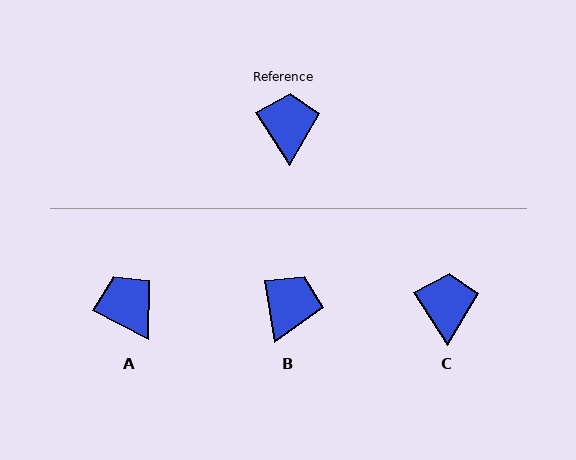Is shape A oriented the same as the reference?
No, it is off by about 29 degrees.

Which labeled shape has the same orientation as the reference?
C.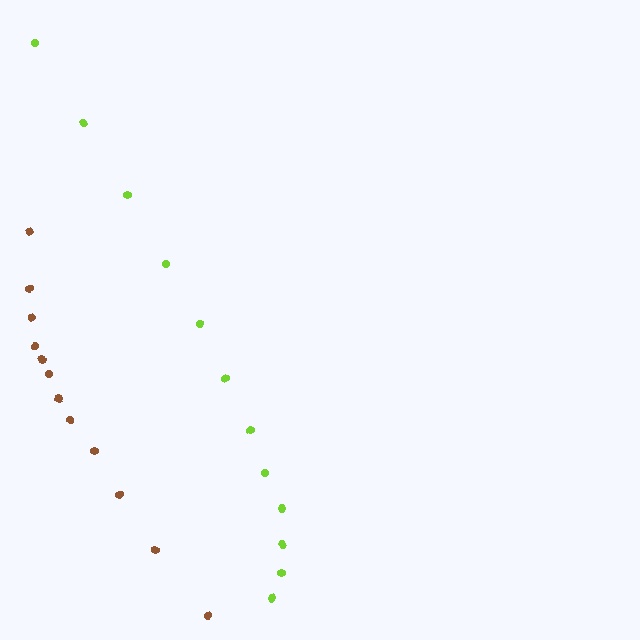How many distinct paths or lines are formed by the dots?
There are 2 distinct paths.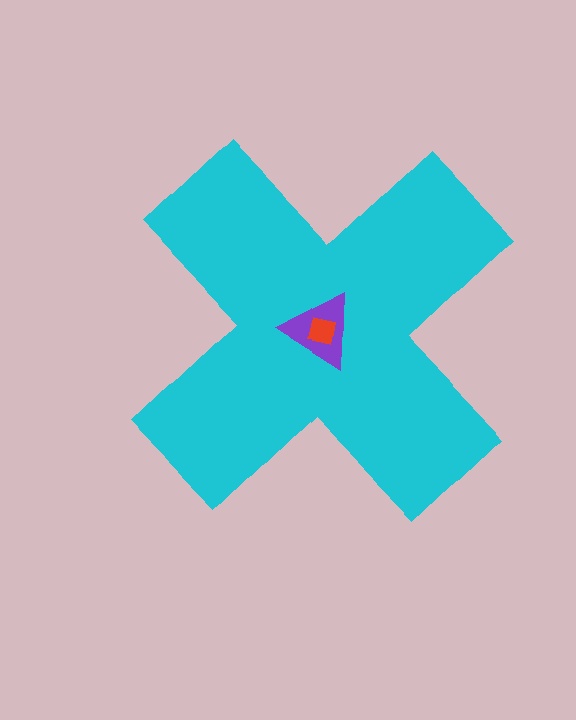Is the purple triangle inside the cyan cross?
Yes.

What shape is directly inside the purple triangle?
The red square.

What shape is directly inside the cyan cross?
The purple triangle.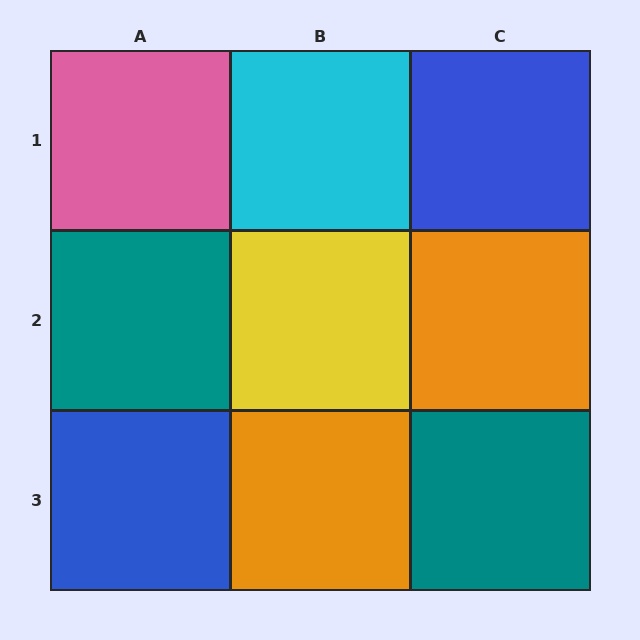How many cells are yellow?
1 cell is yellow.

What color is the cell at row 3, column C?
Teal.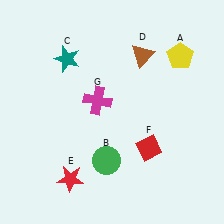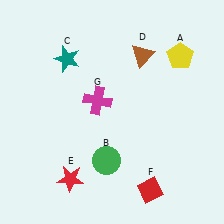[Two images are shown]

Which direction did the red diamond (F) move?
The red diamond (F) moved down.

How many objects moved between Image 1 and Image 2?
1 object moved between the two images.